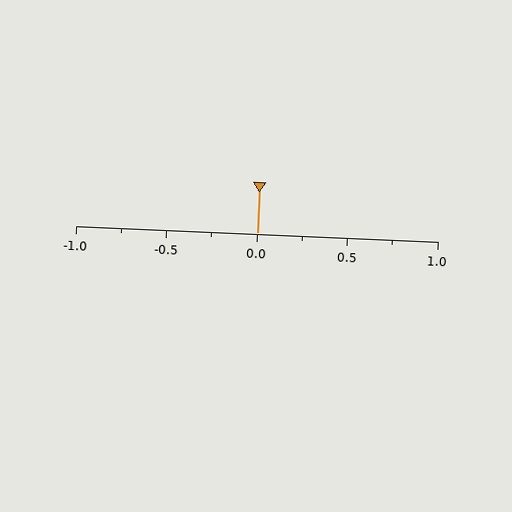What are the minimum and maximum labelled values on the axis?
The axis runs from -1.0 to 1.0.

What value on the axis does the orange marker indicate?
The marker indicates approximately 0.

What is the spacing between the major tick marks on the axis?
The major ticks are spaced 0.5 apart.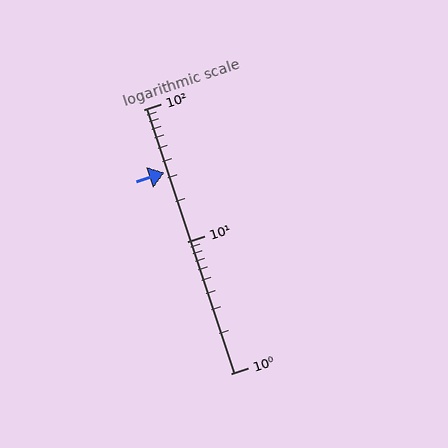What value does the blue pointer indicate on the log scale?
The pointer indicates approximately 33.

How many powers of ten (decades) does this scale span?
The scale spans 2 decades, from 1 to 100.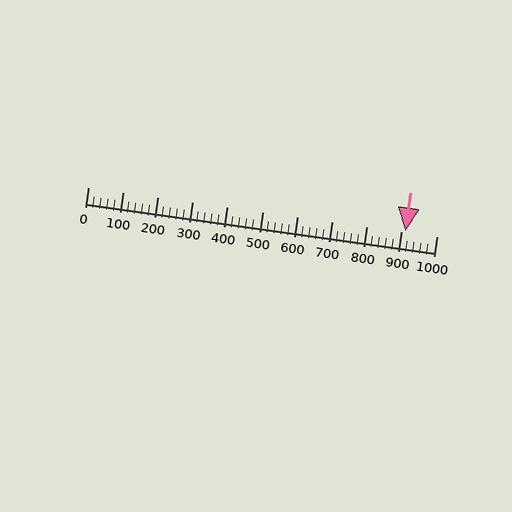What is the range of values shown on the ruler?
The ruler shows values from 0 to 1000.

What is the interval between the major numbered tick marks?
The major tick marks are spaced 100 units apart.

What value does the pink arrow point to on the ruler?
The pink arrow points to approximately 909.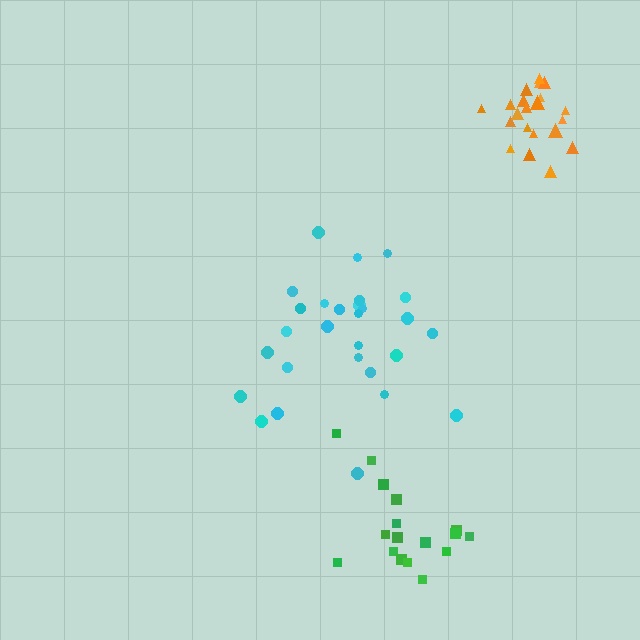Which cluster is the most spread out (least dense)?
Cyan.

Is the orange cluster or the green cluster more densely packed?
Orange.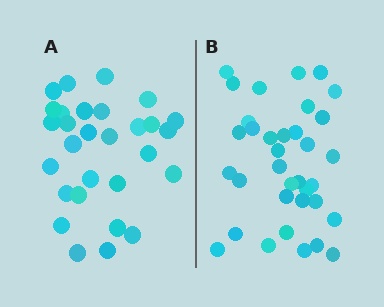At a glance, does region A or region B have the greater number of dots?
Region B (the right region) has more dots.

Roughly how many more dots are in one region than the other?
Region B has about 6 more dots than region A.